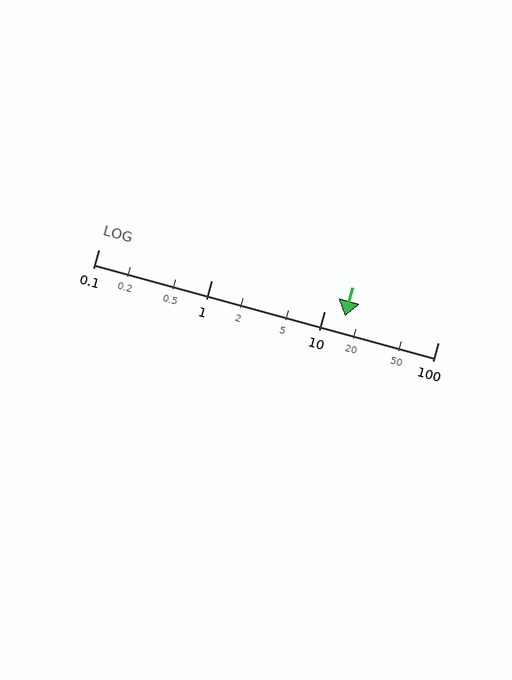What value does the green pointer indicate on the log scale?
The pointer indicates approximately 15.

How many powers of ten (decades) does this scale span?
The scale spans 3 decades, from 0.1 to 100.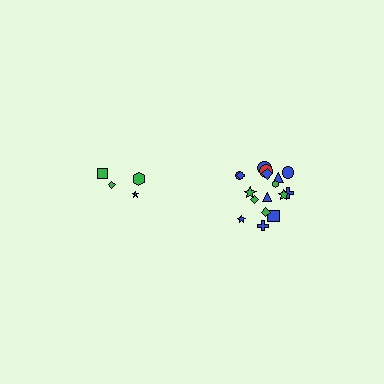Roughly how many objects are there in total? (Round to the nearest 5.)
Roughly 20 objects in total.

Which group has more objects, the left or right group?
The right group.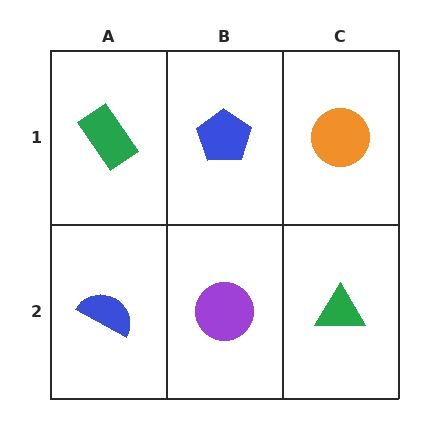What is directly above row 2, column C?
An orange circle.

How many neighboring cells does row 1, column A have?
2.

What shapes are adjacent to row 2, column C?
An orange circle (row 1, column C), a purple circle (row 2, column B).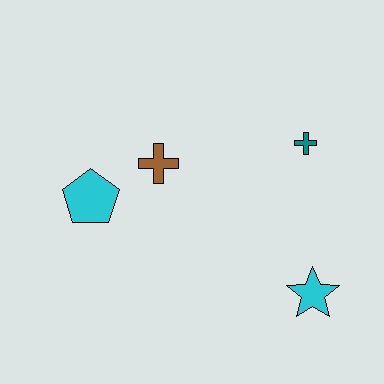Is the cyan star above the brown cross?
No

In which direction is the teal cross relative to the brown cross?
The teal cross is to the right of the brown cross.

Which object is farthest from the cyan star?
The cyan pentagon is farthest from the cyan star.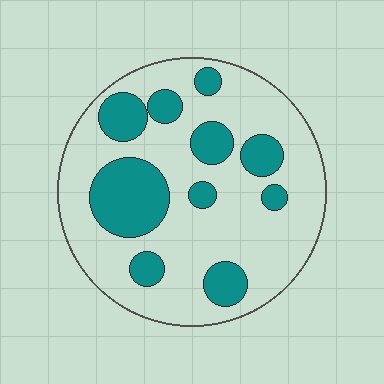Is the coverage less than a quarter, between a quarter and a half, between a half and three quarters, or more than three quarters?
Between a quarter and a half.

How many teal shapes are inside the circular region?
10.